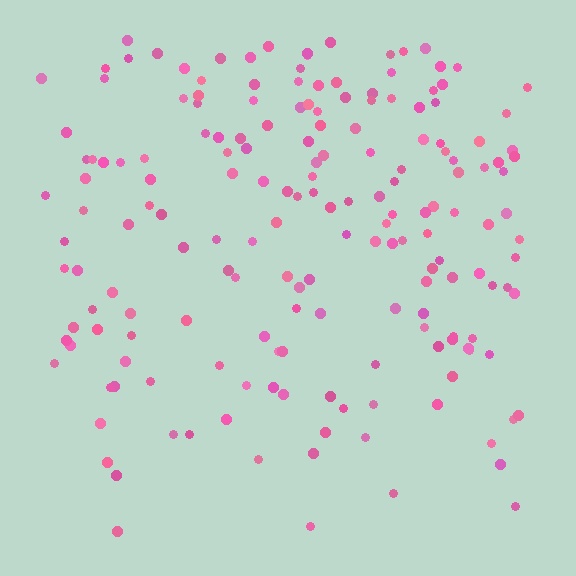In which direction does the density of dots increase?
From bottom to top, with the top side densest.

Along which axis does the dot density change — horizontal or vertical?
Vertical.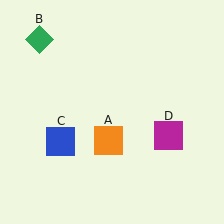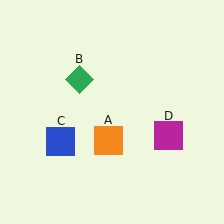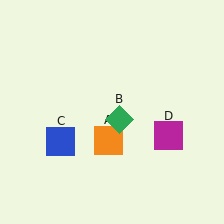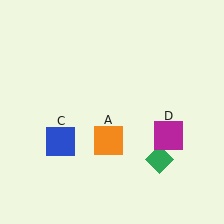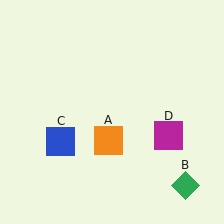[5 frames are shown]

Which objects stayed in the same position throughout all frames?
Orange square (object A) and blue square (object C) and magenta square (object D) remained stationary.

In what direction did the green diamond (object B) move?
The green diamond (object B) moved down and to the right.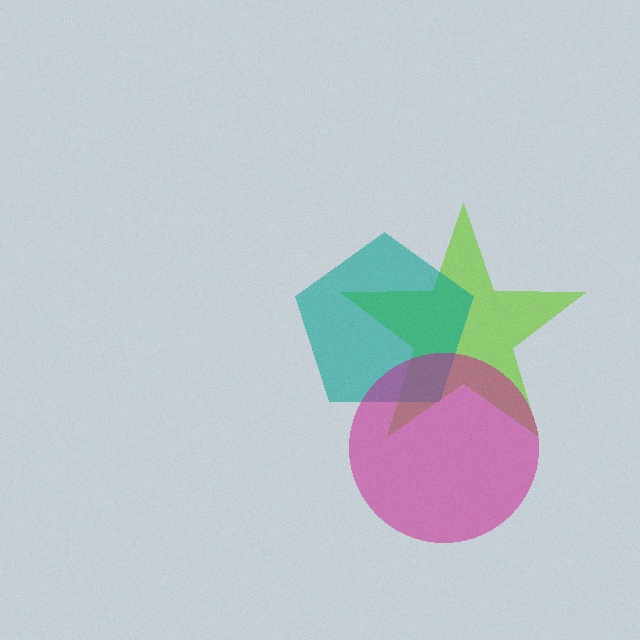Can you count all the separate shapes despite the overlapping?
Yes, there are 3 separate shapes.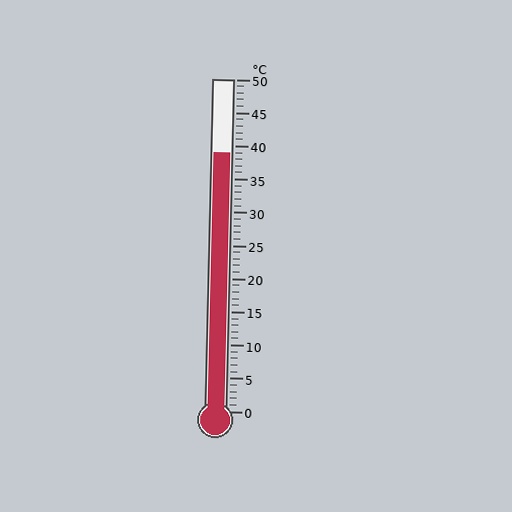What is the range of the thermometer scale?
The thermometer scale ranges from 0°C to 50°C.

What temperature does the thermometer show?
The thermometer shows approximately 39°C.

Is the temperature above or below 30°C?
The temperature is above 30°C.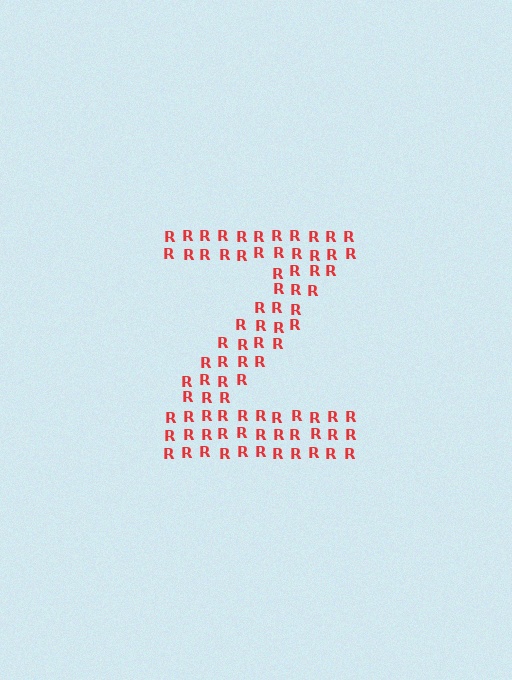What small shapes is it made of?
It is made of small letter R's.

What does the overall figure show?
The overall figure shows the letter Z.